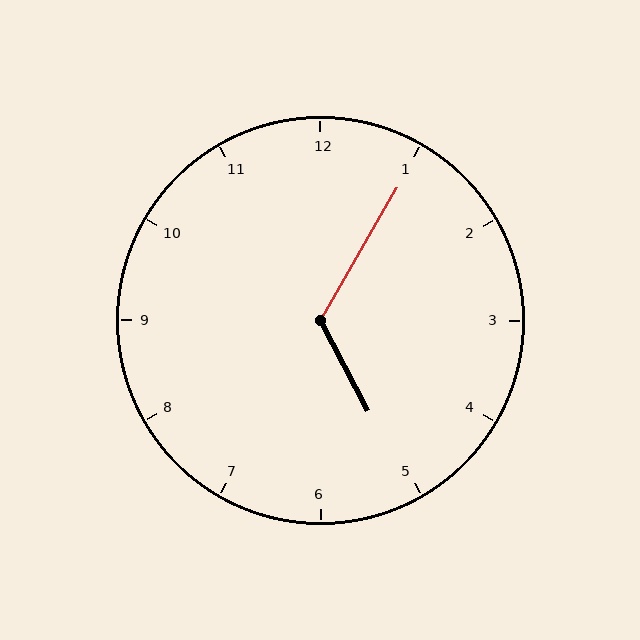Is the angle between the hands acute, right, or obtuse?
It is obtuse.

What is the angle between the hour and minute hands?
Approximately 122 degrees.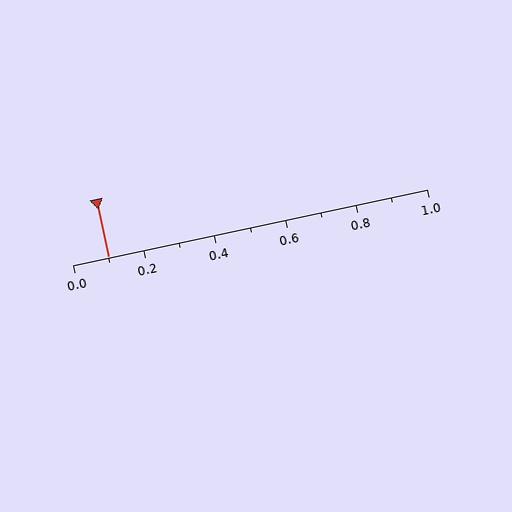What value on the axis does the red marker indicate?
The marker indicates approximately 0.1.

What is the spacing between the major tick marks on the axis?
The major ticks are spaced 0.2 apart.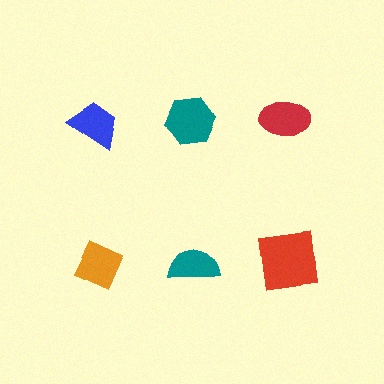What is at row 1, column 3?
A red ellipse.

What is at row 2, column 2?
A teal semicircle.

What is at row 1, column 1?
A blue trapezoid.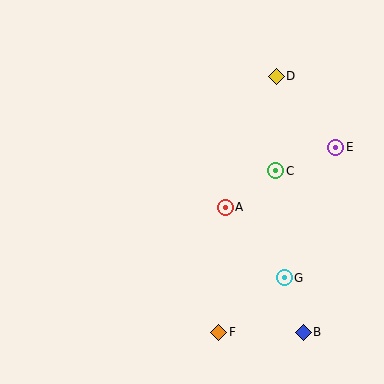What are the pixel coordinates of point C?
Point C is at (276, 171).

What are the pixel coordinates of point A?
Point A is at (225, 207).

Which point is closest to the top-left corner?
Point D is closest to the top-left corner.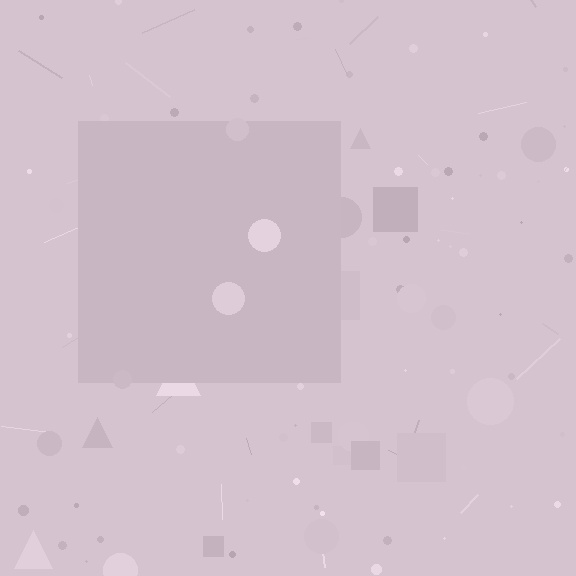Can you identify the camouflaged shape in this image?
The camouflaged shape is a square.